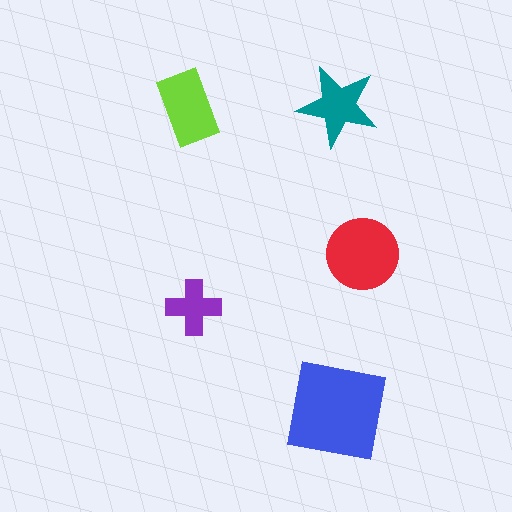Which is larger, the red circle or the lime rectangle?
The red circle.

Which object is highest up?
The teal star is topmost.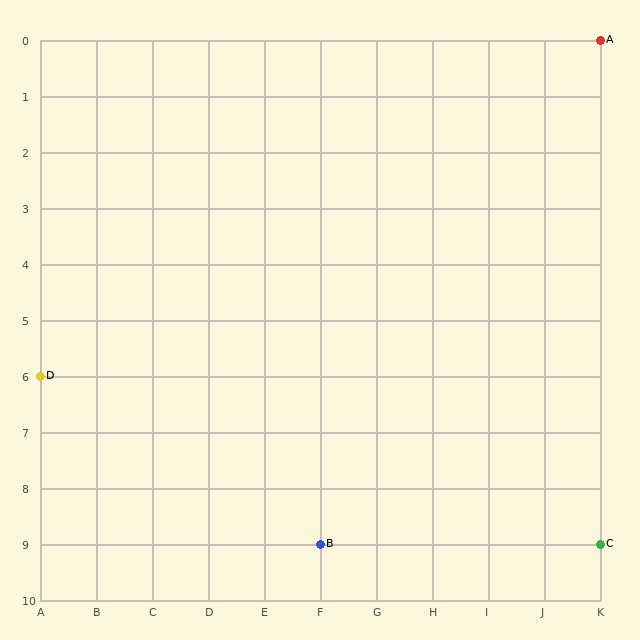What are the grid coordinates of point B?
Point B is at grid coordinates (F, 9).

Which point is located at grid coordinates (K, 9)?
Point C is at (K, 9).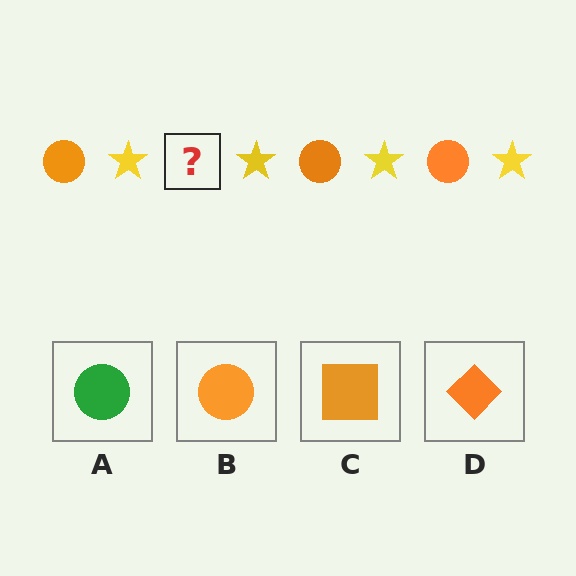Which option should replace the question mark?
Option B.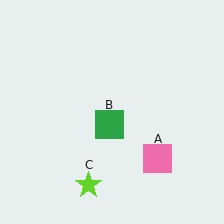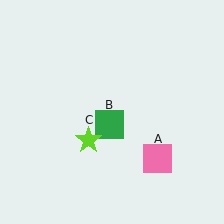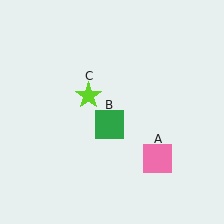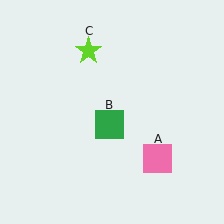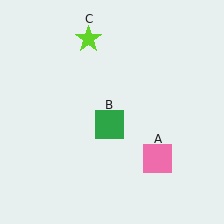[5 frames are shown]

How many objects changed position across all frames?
1 object changed position: lime star (object C).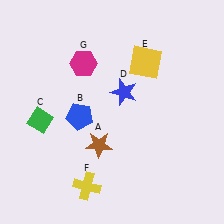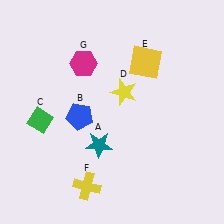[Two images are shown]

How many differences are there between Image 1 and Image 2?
There are 2 differences between the two images.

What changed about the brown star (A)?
In Image 1, A is brown. In Image 2, it changed to teal.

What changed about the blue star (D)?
In Image 1, D is blue. In Image 2, it changed to yellow.